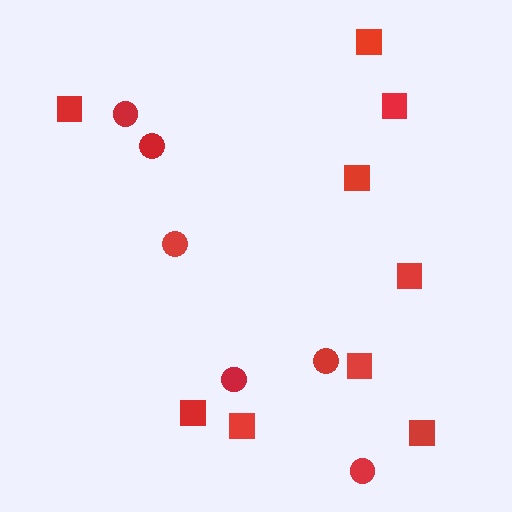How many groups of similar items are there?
There are 2 groups: one group of squares (9) and one group of circles (6).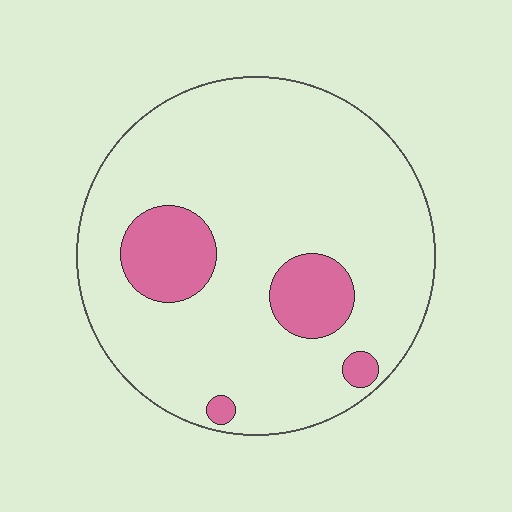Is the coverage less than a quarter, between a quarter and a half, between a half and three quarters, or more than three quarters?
Less than a quarter.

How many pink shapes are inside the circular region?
4.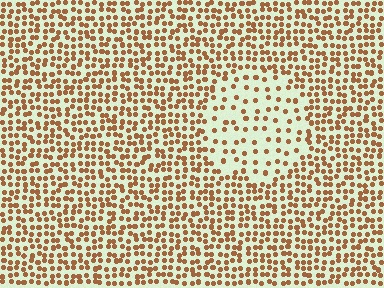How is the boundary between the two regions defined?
The boundary is defined by a change in element density (approximately 2.2x ratio). All elements are the same color, size, and shape.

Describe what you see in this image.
The image contains small brown elements arranged at two different densities. A circle-shaped region is visible where the elements are less densely packed than the surrounding area.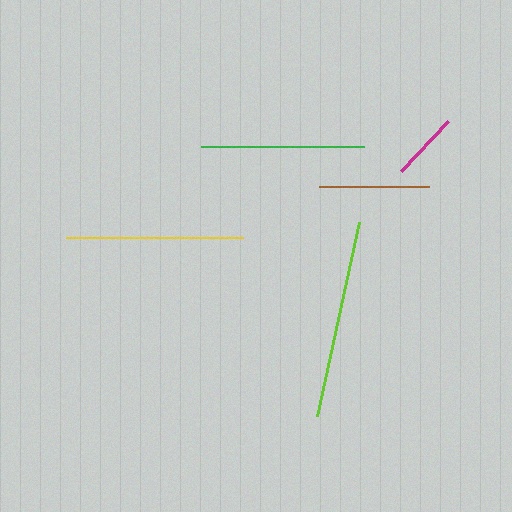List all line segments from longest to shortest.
From longest to shortest: lime, yellow, green, brown, magenta.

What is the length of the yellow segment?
The yellow segment is approximately 177 pixels long.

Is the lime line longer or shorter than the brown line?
The lime line is longer than the brown line.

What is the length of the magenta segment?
The magenta segment is approximately 69 pixels long.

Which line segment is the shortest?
The magenta line is the shortest at approximately 69 pixels.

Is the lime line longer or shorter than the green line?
The lime line is longer than the green line.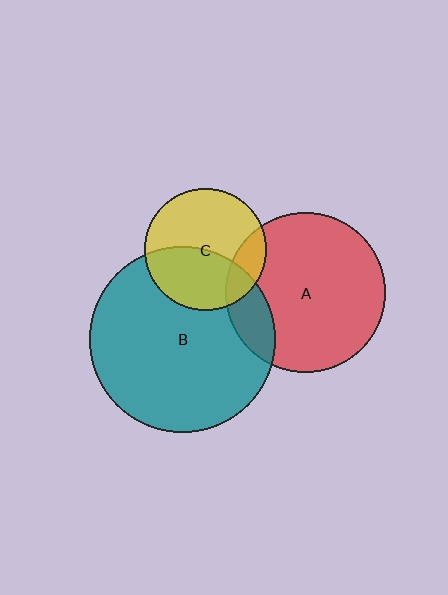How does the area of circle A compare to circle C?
Approximately 1.7 times.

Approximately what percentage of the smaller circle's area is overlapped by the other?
Approximately 15%.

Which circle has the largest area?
Circle B (teal).